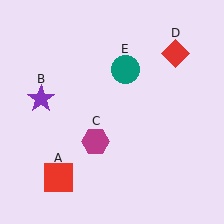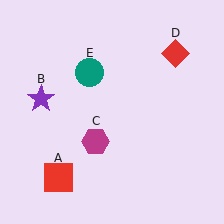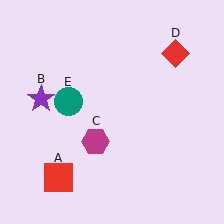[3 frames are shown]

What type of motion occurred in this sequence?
The teal circle (object E) rotated counterclockwise around the center of the scene.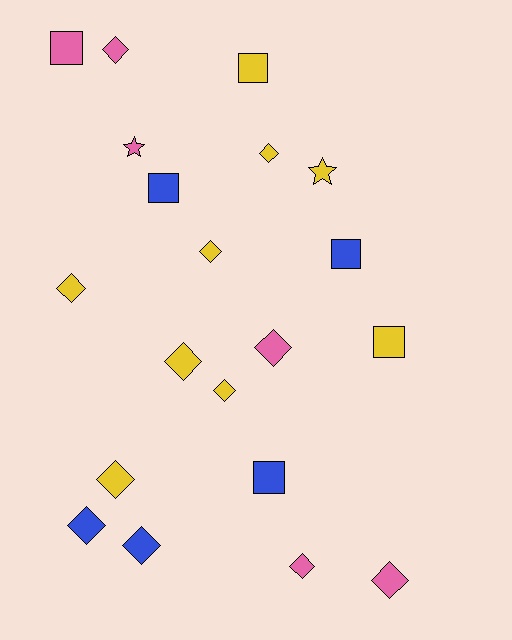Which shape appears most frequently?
Diamond, with 12 objects.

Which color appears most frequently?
Yellow, with 9 objects.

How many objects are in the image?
There are 20 objects.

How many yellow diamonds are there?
There are 6 yellow diamonds.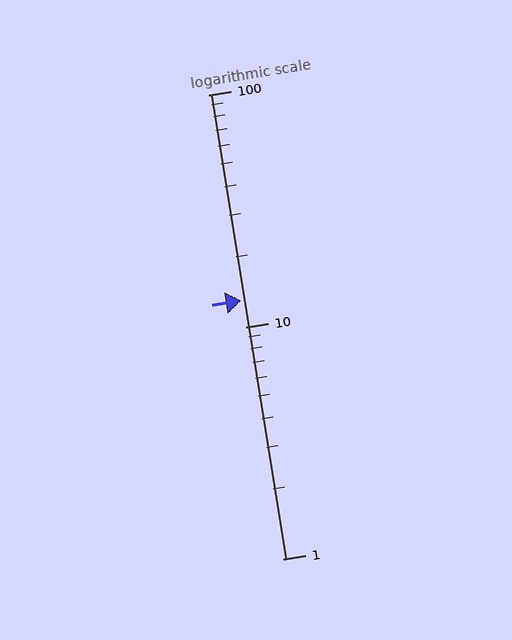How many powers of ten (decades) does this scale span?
The scale spans 2 decades, from 1 to 100.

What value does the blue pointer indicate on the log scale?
The pointer indicates approximately 13.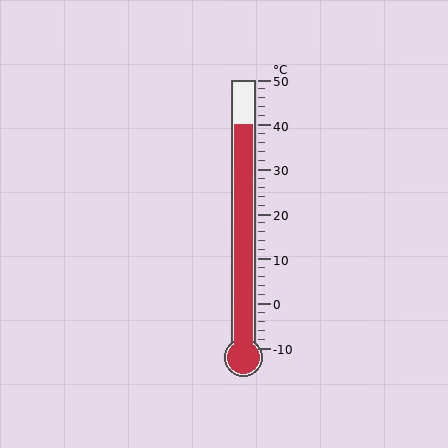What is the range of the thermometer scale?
The thermometer scale ranges from -10°C to 50°C.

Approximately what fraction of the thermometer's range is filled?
The thermometer is filled to approximately 85% of its range.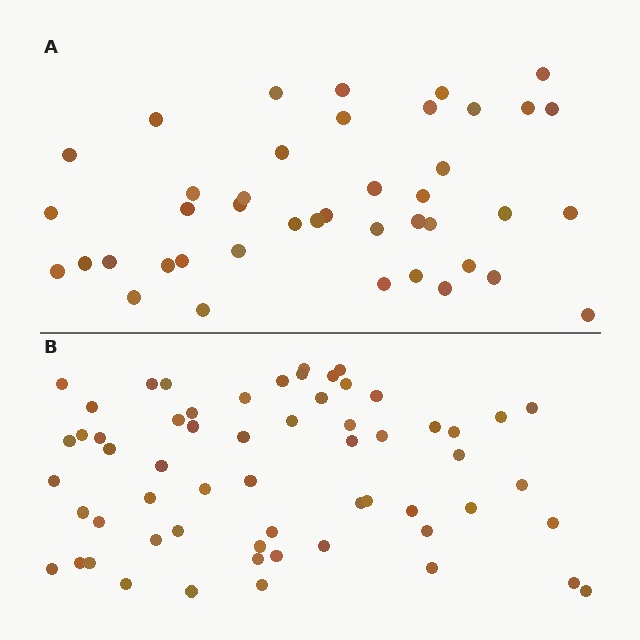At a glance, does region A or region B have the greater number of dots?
Region B (the bottom region) has more dots.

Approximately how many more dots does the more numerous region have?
Region B has approximately 20 more dots than region A.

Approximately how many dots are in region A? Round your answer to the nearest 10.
About 40 dots. (The exact count is 42, which rounds to 40.)